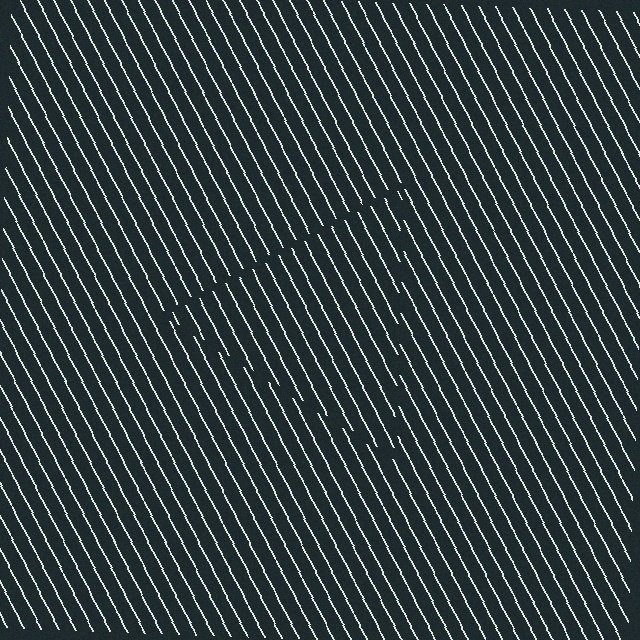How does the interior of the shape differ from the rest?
The interior of the shape contains the same grating, shifted by half a period — the contour is defined by the phase discontinuity where line-ends from the inner and outer gratings abut.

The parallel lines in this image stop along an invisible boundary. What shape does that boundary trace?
An illusory triangle. The interior of the shape contains the same grating, shifted by half a period — the contour is defined by the phase discontinuity where line-ends from the inner and outer gratings abut.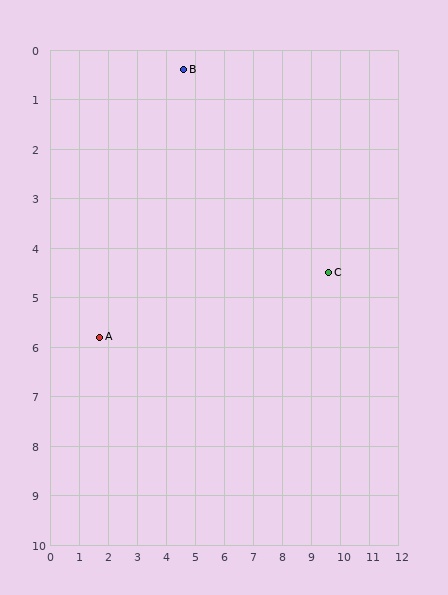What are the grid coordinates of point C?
Point C is at approximately (9.6, 4.5).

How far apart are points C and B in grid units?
Points C and B are about 6.5 grid units apart.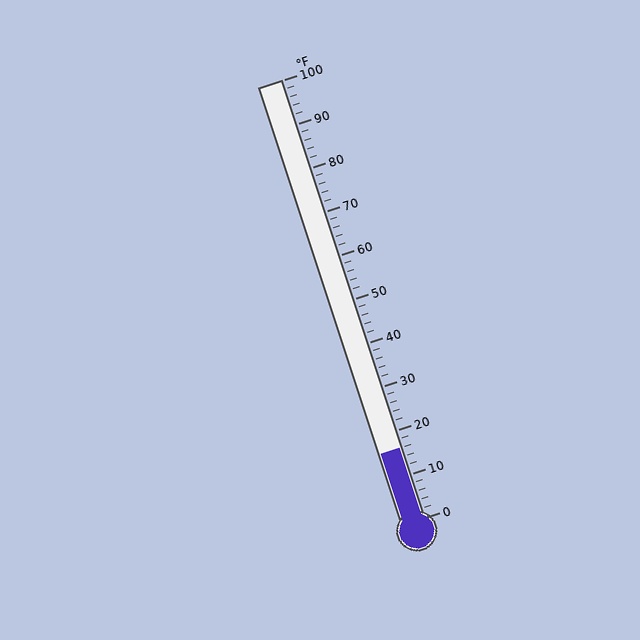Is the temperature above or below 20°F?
The temperature is below 20°F.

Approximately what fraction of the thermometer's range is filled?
The thermometer is filled to approximately 15% of its range.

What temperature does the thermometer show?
The thermometer shows approximately 16°F.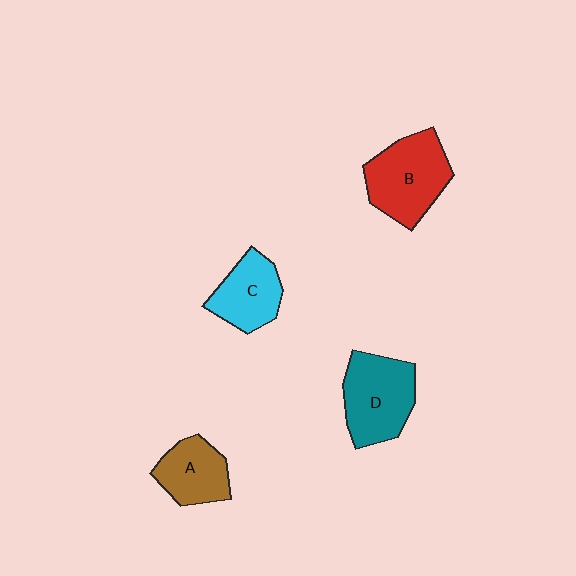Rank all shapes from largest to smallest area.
From largest to smallest: B (red), D (teal), C (cyan), A (brown).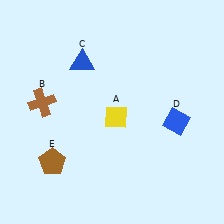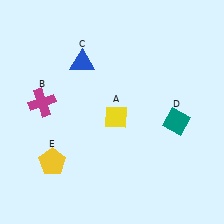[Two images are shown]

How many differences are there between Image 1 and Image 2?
There are 3 differences between the two images.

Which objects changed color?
B changed from brown to magenta. D changed from blue to teal. E changed from brown to yellow.